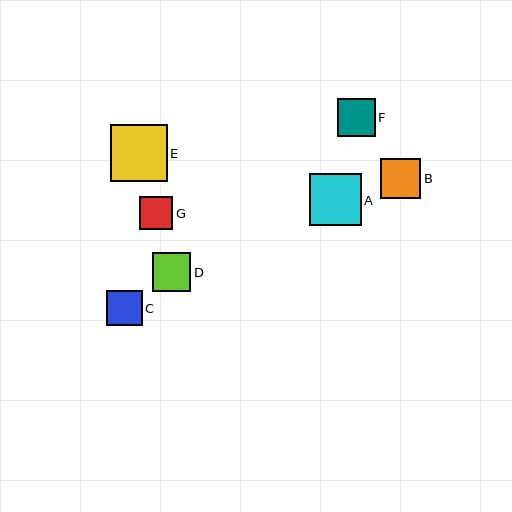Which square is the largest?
Square E is the largest with a size of approximately 57 pixels.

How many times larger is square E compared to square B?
Square E is approximately 1.4 times the size of square B.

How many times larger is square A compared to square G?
Square A is approximately 1.6 times the size of square G.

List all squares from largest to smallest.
From largest to smallest: E, A, B, D, F, C, G.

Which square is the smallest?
Square G is the smallest with a size of approximately 33 pixels.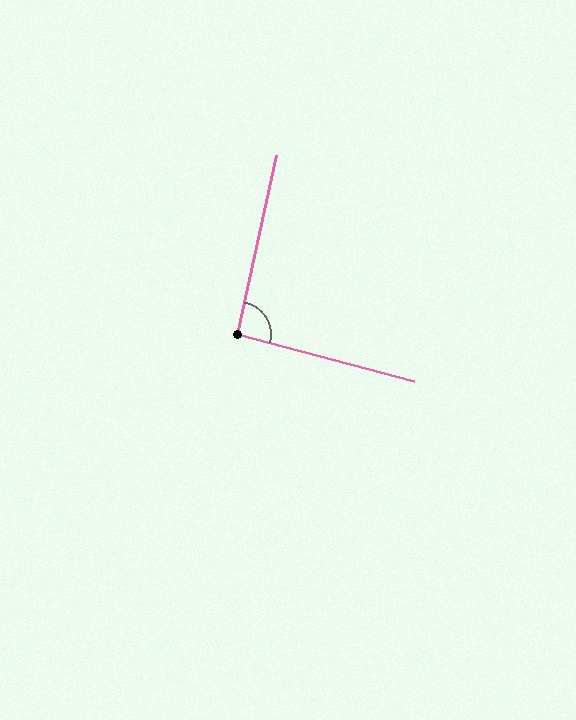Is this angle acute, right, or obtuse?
It is approximately a right angle.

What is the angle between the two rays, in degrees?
Approximately 93 degrees.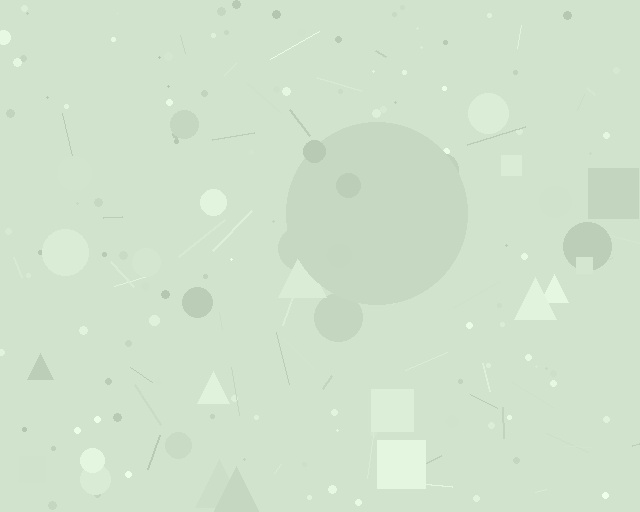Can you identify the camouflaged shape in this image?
The camouflaged shape is a circle.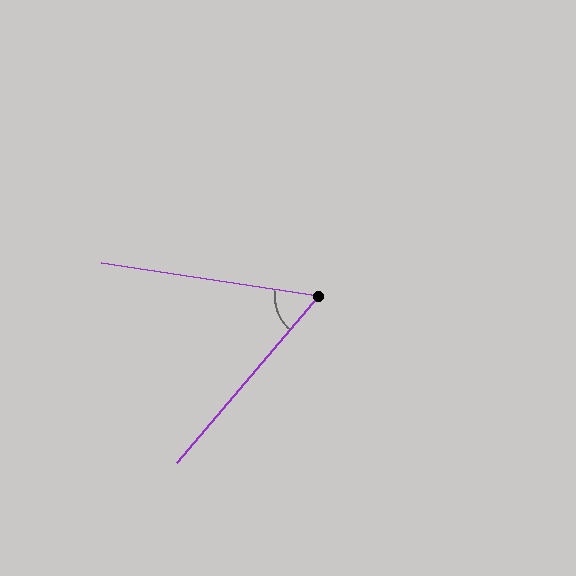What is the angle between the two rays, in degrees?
Approximately 58 degrees.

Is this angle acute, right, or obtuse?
It is acute.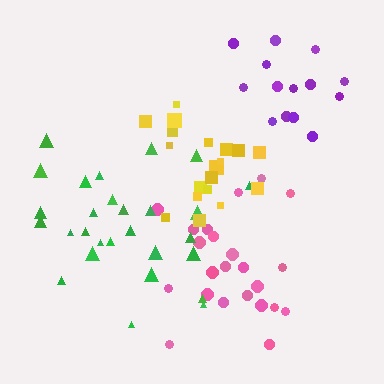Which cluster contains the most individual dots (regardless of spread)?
Green (29).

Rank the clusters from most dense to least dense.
purple, yellow, pink, green.